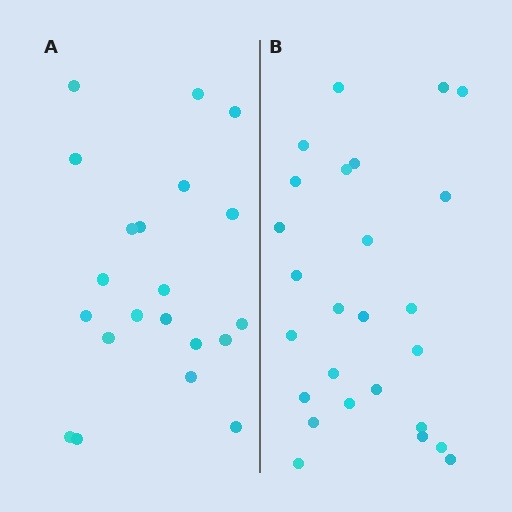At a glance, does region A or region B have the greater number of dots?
Region B (the right region) has more dots.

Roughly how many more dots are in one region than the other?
Region B has about 5 more dots than region A.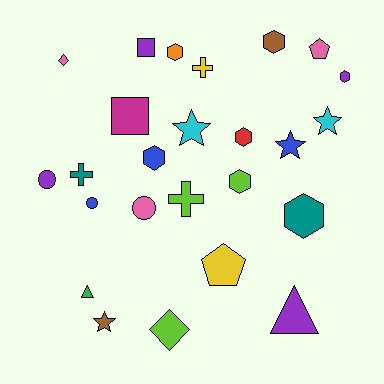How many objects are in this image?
There are 25 objects.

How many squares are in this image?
There are 2 squares.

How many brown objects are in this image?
There are 2 brown objects.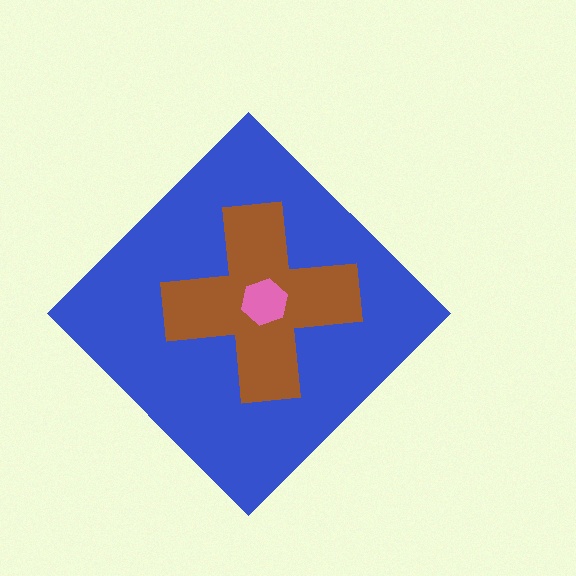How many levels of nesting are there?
3.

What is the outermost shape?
The blue diamond.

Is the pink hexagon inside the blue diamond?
Yes.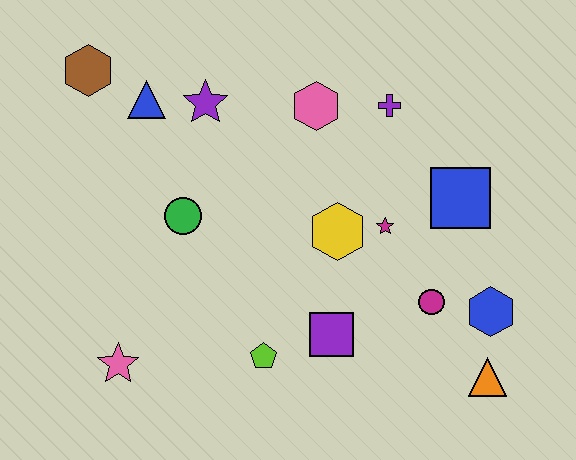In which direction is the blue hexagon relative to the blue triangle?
The blue hexagon is to the right of the blue triangle.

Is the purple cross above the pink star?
Yes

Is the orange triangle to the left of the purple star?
No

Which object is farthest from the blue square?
The brown hexagon is farthest from the blue square.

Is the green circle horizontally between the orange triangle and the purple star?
No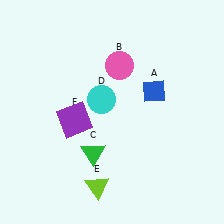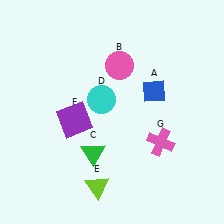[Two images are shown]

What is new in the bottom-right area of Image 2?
A pink cross (G) was added in the bottom-right area of Image 2.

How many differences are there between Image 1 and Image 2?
There is 1 difference between the two images.